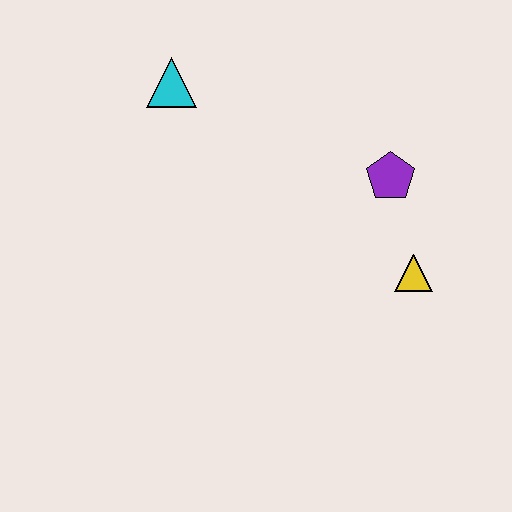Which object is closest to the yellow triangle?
The purple pentagon is closest to the yellow triangle.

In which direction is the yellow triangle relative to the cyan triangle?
The yellow triangle is to the right of the cyan triangle.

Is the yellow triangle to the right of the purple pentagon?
Yes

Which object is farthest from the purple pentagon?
The cyan triangle is farthest from the purple pentagon.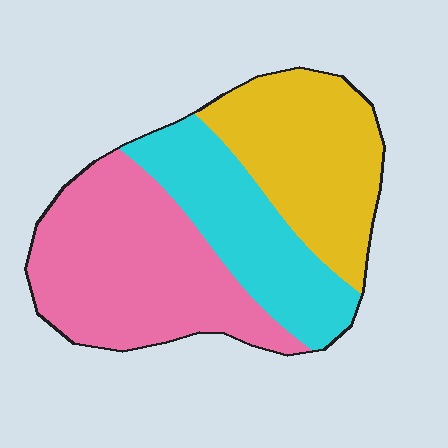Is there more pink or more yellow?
Pink.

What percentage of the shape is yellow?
Yellow covers about 30% of the shape.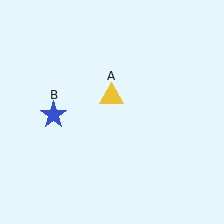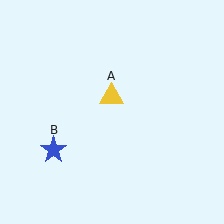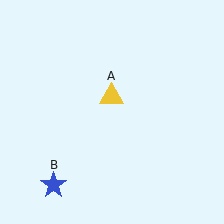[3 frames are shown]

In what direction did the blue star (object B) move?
The blue star (object B) moved down.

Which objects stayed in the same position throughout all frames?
Yellow triangle (object A) remained stationary.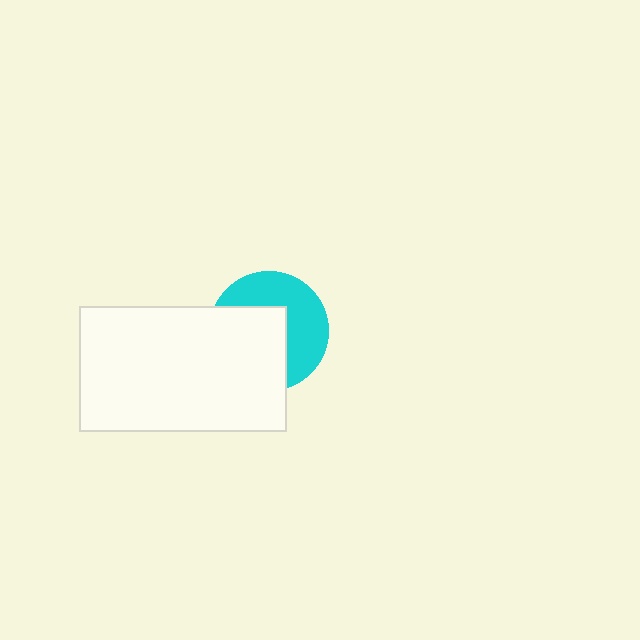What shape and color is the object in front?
The object in front is a white rectangle.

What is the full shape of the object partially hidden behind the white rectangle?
The partially hidden object is a cyan circle.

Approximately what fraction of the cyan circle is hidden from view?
Roughly 52% of the cyan circle is hidden behind the white rectangle.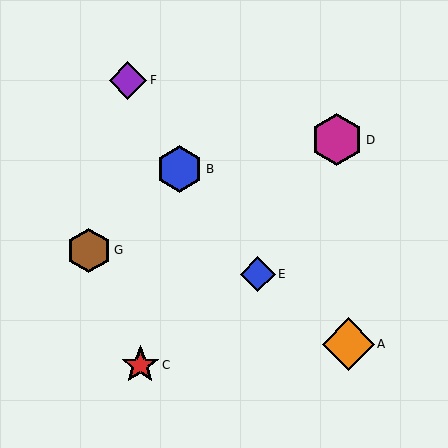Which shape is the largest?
The magenta hexagon (labeled D) is the largest.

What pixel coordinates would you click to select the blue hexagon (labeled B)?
Click at (180, 169) to select the blue hexagon B.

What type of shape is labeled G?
Shape G is a brown hexagon.